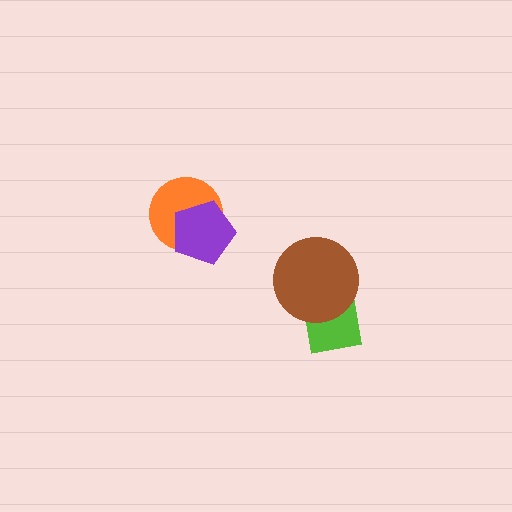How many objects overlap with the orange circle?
1 object overlaps with the orange circle.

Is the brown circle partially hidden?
No, no other shape covers it.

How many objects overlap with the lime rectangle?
1 object overlaps with the lime rectangle.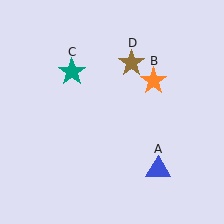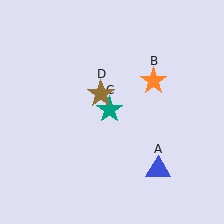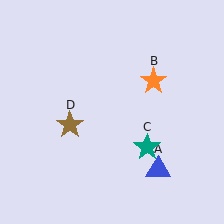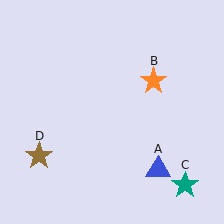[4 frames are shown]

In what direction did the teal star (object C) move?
The teal star (object C) moved down and to the right.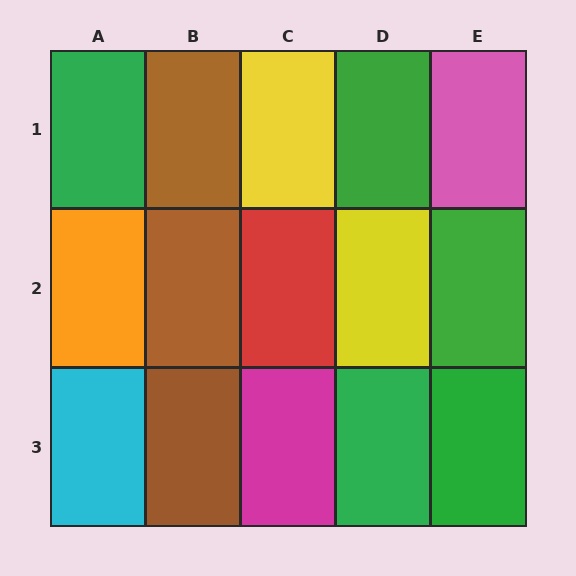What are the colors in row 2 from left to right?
Orange, brown, red, yellow, green.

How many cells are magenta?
1 cell is magenta.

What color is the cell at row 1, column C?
Yellow.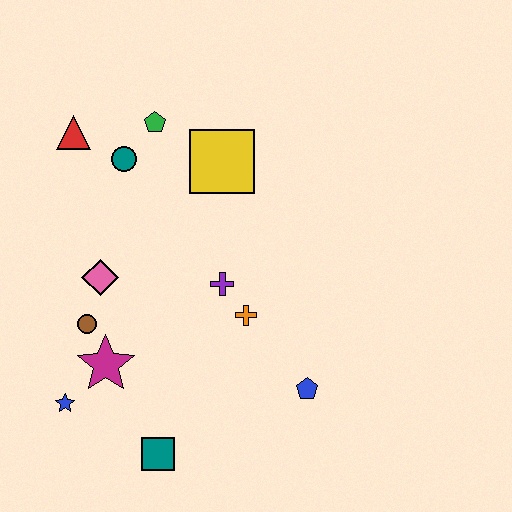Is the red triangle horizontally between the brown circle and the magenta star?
No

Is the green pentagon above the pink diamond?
Yes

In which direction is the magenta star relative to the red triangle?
The magenta star is below the red triangle.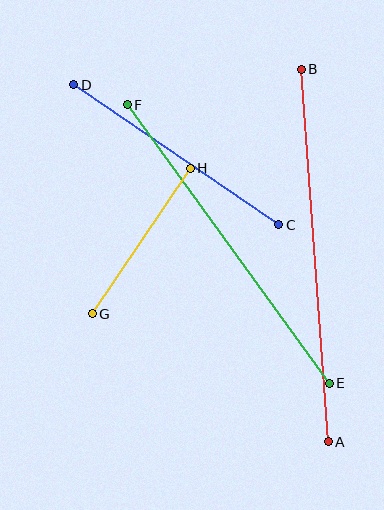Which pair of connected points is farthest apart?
Points A and B are farthest apart.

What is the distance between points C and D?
The distance is approximately 248 pixels.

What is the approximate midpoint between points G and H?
The midpoint is at approximately (141, 241) pixels.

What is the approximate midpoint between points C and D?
The midpoint is at approximately (176, 155) pixels.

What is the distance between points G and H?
The distance is approximately 175 pixels.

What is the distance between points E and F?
The distance is approximately 344 pixels.